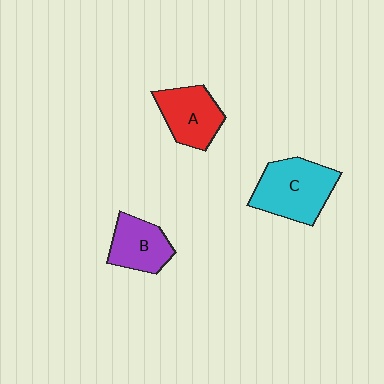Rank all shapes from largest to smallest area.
From largest to smallest: C (cyan), A (red), B (purple).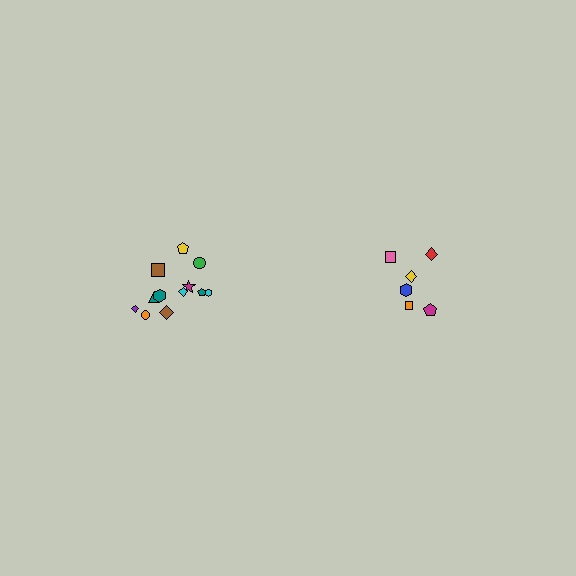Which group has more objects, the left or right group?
The left group.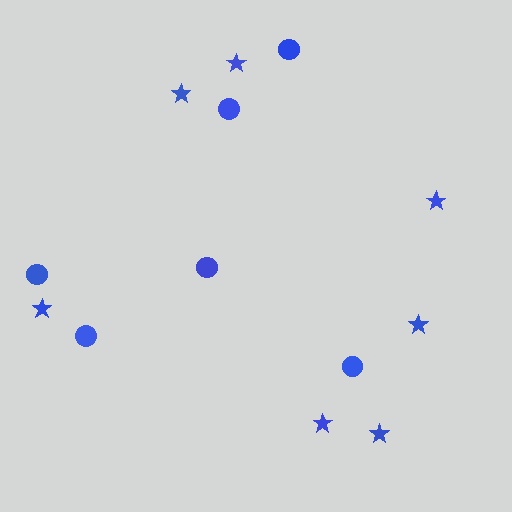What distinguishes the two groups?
There are 2 groups: one group of stars (7) and one group of circles (6).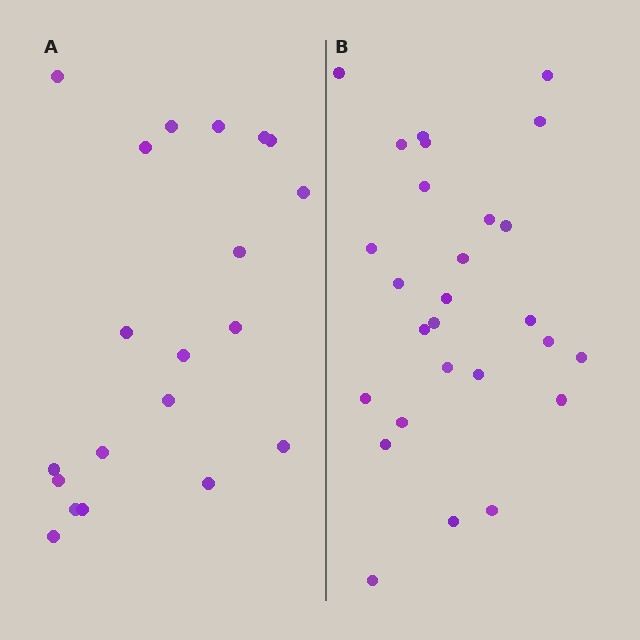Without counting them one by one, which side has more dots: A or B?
Region B (the right region) has more dots.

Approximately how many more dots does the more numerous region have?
Region B has roughly 8 or so more dots than region A.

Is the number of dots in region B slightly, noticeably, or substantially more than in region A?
Region B has noticeably more, but not dramatically so. The ratio is roughly 1.4 to 1.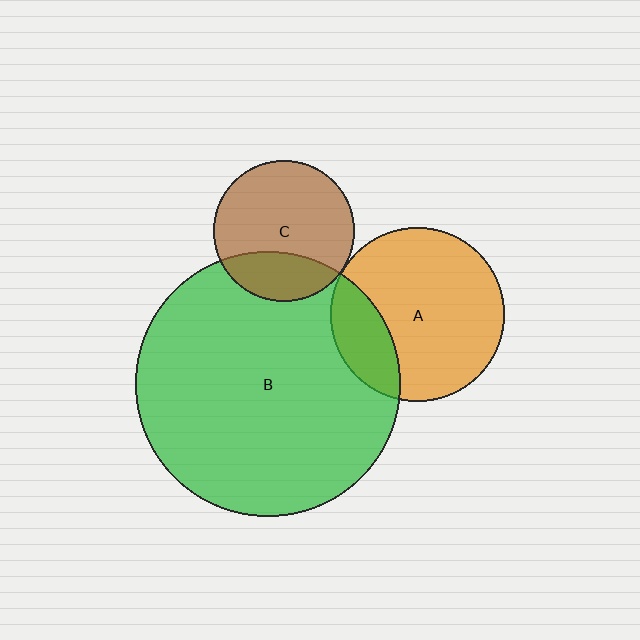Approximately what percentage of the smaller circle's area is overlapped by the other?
Approximately 20%.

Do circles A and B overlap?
Yes.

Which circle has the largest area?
Circle B (green).